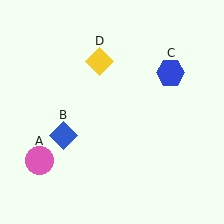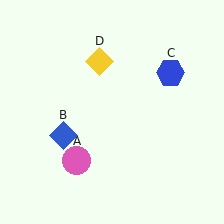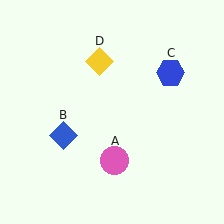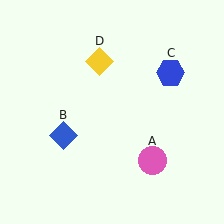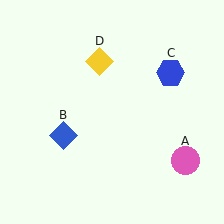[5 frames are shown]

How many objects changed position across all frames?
1 object changed position: pink circle (object A).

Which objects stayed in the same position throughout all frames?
Blue diamond (object B) and blue hexagon (object C) and yellow diamond (object D) remained stationary.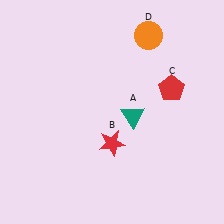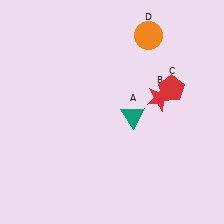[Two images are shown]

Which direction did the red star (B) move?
The red star (B) moved right.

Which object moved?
The red star (B) moved right.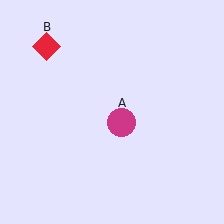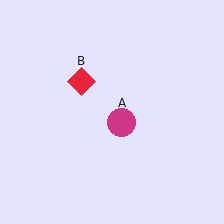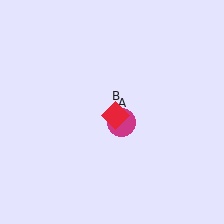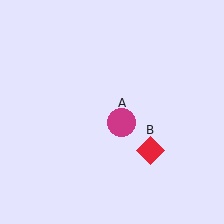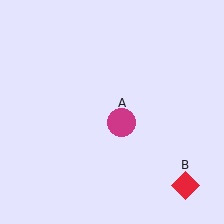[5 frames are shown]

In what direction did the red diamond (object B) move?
The red diamond (object B) moved down and to the right.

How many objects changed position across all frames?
1 object changed position: red diamond (object B).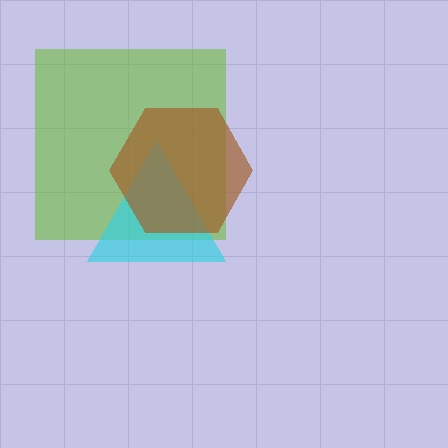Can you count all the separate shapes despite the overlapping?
Yes, there are 3 separate shapes.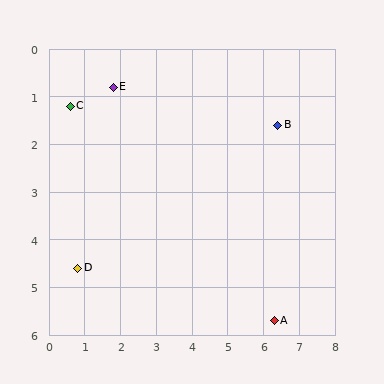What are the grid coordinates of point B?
Point B is at approximately (6.4, 1.6).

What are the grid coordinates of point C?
Point C is at approximately (0.6, 1.2).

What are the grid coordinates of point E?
Point E is at approximately (1.8, 0.8).